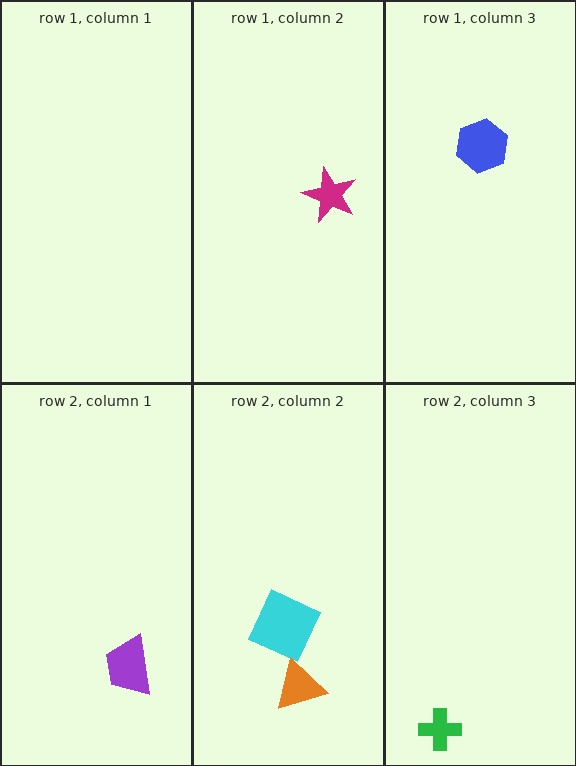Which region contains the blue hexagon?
The row 1, column 3 region.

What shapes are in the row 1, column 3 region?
The blue hexagon.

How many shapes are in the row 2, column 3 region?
1.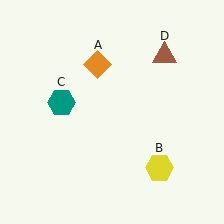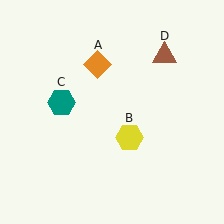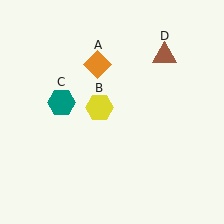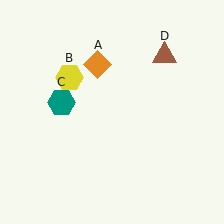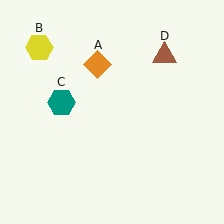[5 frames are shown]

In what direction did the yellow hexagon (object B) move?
The yellow hexagon (object B) moved up and to the left.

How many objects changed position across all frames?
1 object changed position: yellow hexagon (object B).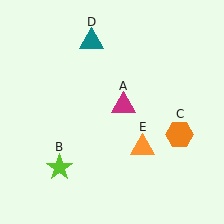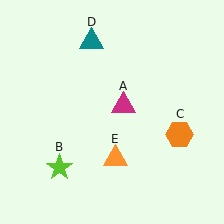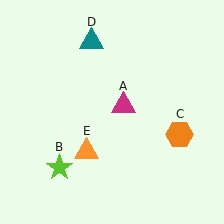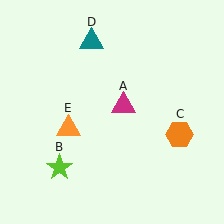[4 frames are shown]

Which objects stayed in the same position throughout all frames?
Magenta triangle (object A) and lime star (object B) and orange hexagon (object C) and teal triangle (object D) remained stationary.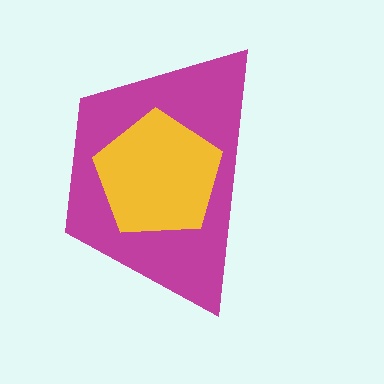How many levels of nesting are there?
2.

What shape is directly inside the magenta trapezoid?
The yellow pentagon.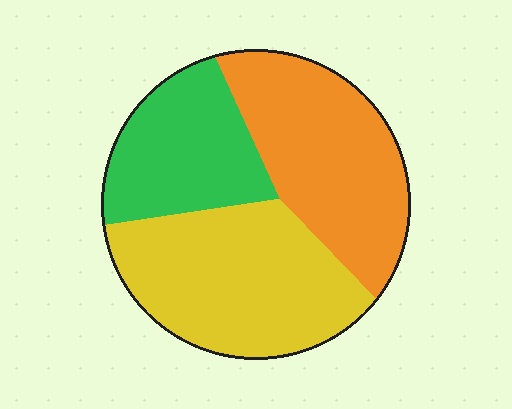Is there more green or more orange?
Orange.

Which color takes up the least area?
Green, at roughly 25%.